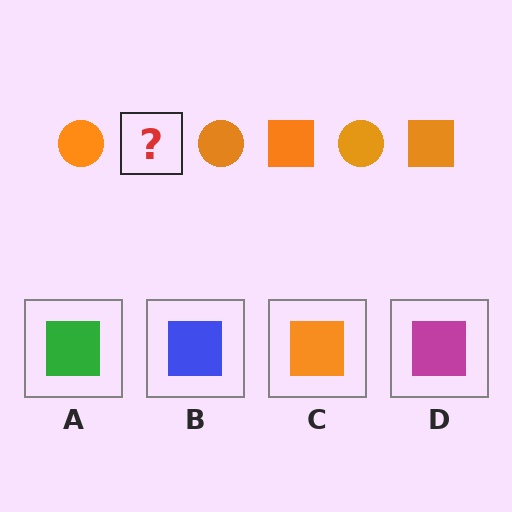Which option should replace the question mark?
Option C.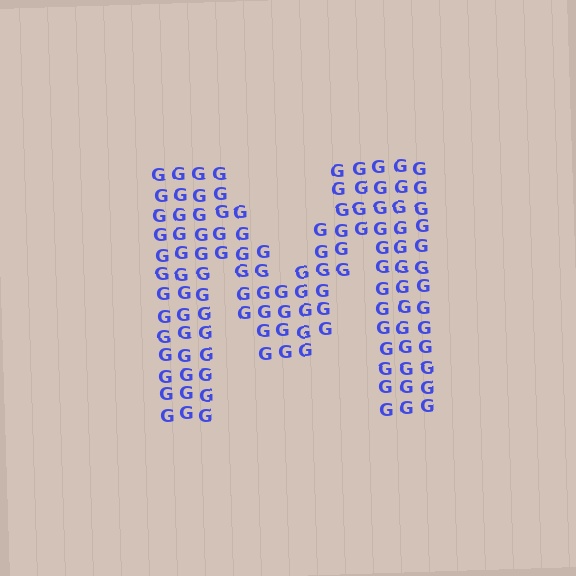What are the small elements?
The small elements are letter G's.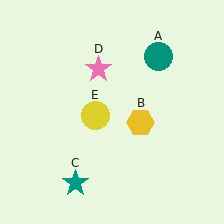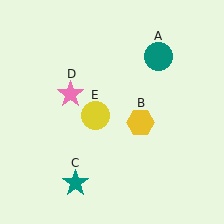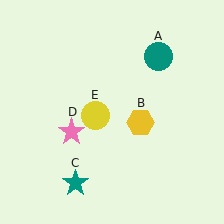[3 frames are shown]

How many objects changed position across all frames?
1 object changed position: pink star (object D).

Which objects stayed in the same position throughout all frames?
Teal circle (object A) and yellow hexagon (object B) and teal star (object C) and yellow circle (object E) remained stationary.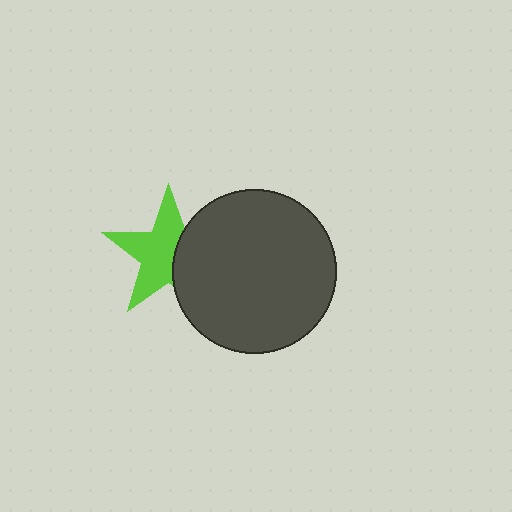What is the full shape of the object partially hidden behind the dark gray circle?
The partially hidden object is a lime star.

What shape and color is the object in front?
The object in front is a dark gray circle.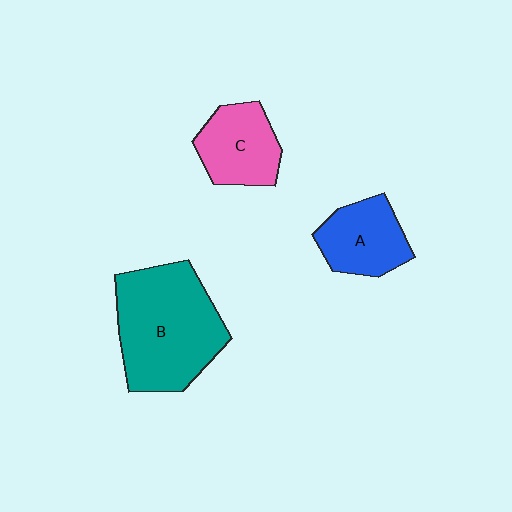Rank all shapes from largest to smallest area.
From largest to smallest: B (teal), C (pink), A (blue).